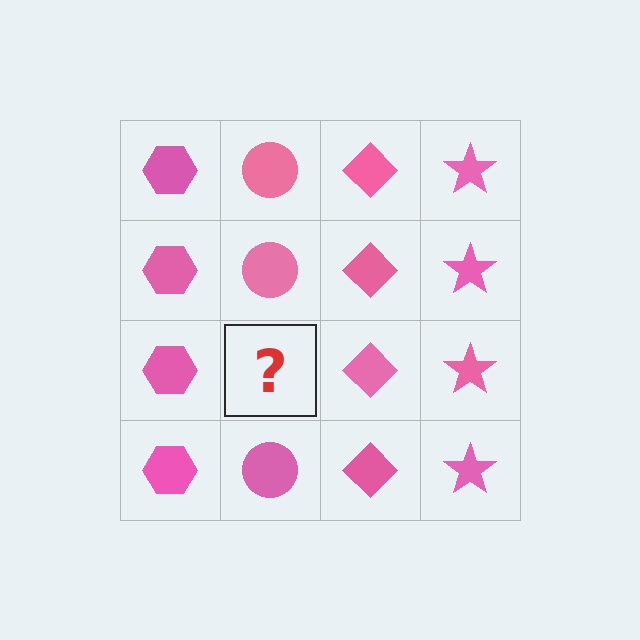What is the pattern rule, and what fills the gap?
The rule is that each column has a consistent shape. The gap should be filled with a pink circle.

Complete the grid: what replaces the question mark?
The question mark should be replaced with a pink circle.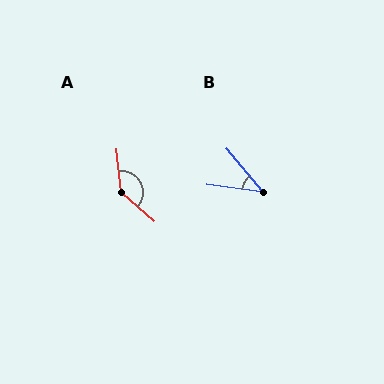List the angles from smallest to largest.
B (43°), A (136°).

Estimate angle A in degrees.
Approximately 136 degrees.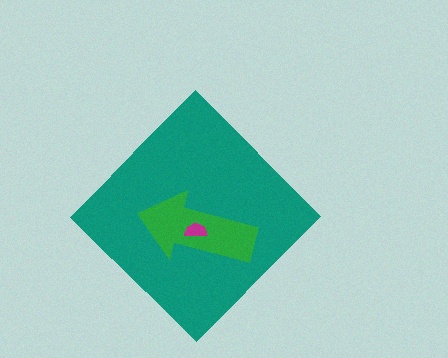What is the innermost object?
The magenta semicircle.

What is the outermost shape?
The teal diamond.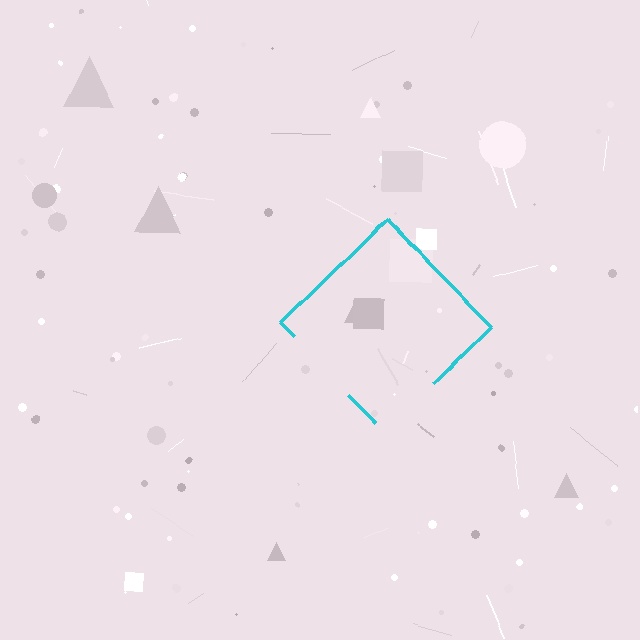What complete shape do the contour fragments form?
The contour fragments form a diamond.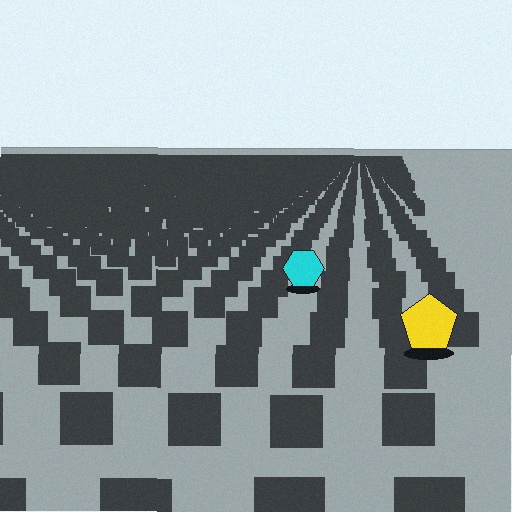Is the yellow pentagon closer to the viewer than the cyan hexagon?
Yes. The yellow pentagon is closer — you can tell from the texture gradient: the ground texture is coarser near it.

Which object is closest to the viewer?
The yellow pentagon is closest. The texture marks near it are larger and more spread out.